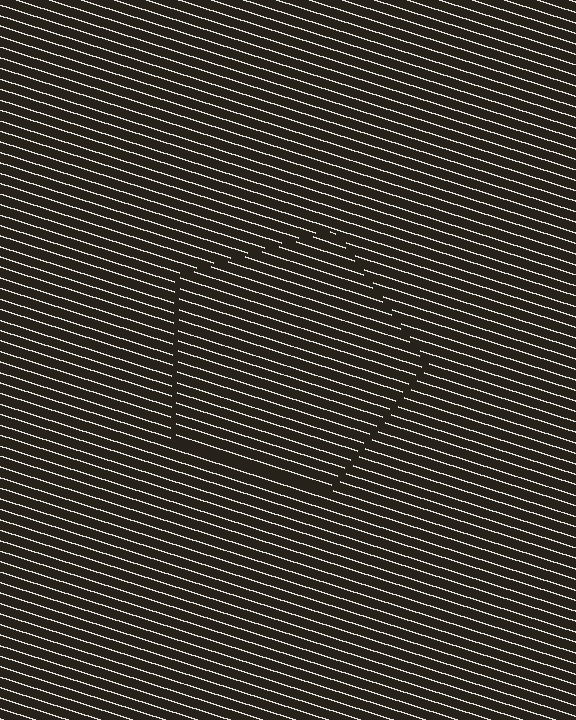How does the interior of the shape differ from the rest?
The interior of the shape contains the same grating, shifted by half a period — the contour is defined by the phase discontinuity where line-ends from the inner and outer gratings abut.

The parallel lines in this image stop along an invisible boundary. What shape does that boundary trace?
An illusory pentagon. The interior of the shape contains the same grating, shifted by half a period — the contour is defined by the phase discontinuity where line-ends from the inner and outer gratings abut.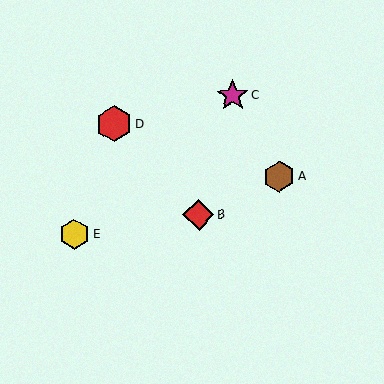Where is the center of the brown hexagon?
The center of the brown hexagon is at (279, 176).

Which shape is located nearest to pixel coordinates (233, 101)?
The magenta star (labeled C) at (233, 96) is nearest to that location.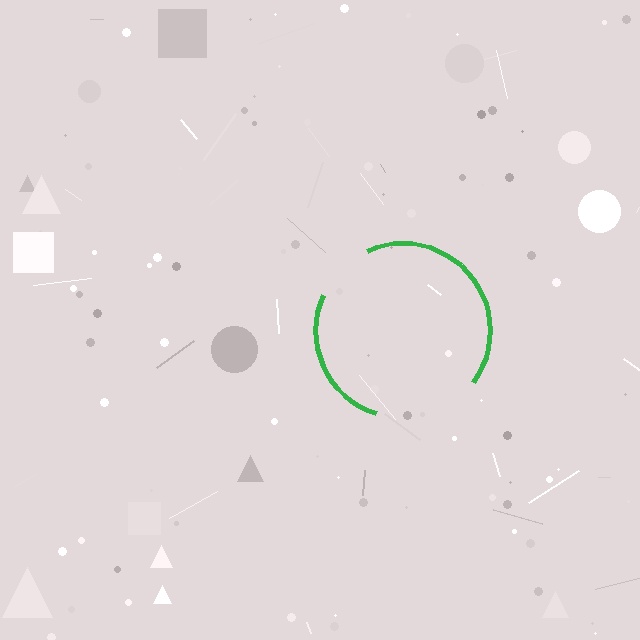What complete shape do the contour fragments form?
The contour fragments form a circle.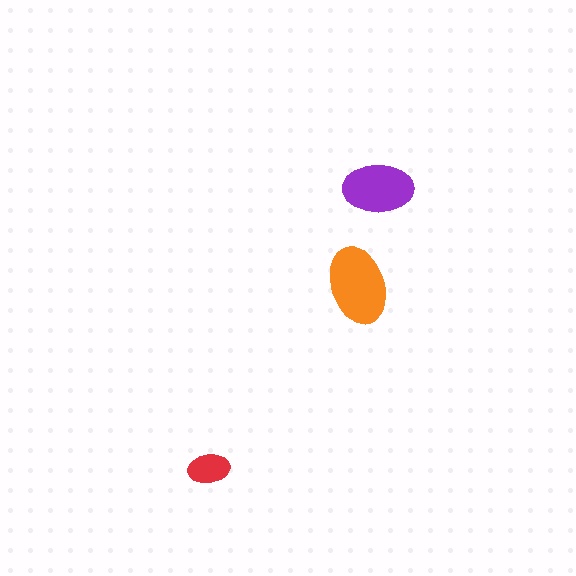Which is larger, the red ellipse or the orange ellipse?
The orange one.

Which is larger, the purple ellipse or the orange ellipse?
The orange one.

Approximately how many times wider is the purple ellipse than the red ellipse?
About 1.5 times wider.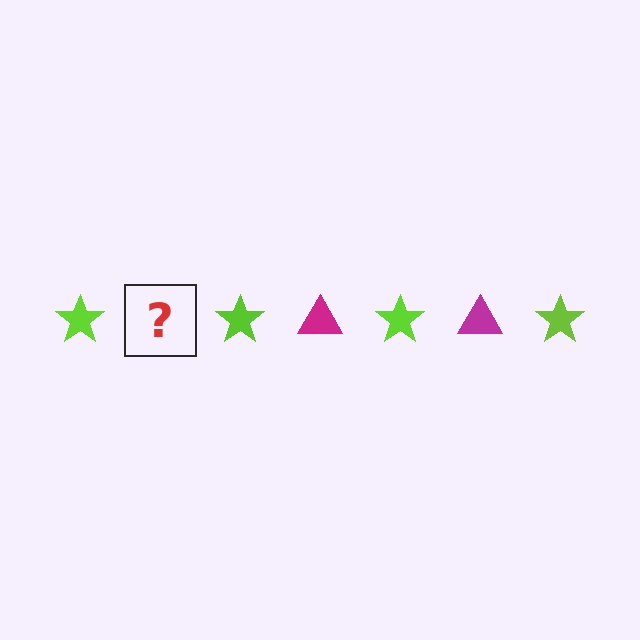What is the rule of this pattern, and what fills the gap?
The rule is that the pattern alternates between lime star and magenta triangle. The gap should be filled with a magenta triangle.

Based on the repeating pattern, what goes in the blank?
The blank should be a magenta triangle.